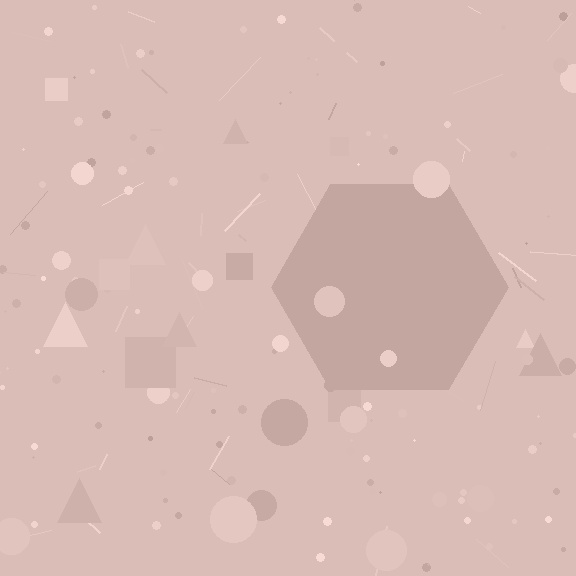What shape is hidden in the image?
A hexagon is hidden in the image.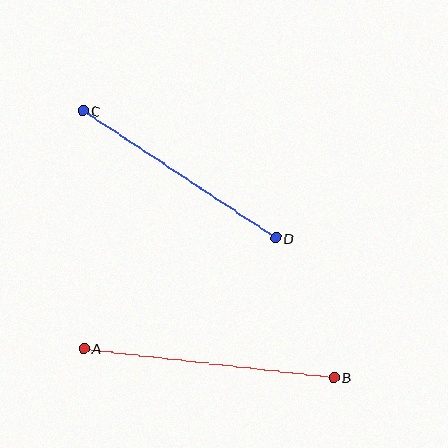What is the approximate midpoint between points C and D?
The midpoint is at approximately (179, 174) pixels.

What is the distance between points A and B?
The distance is approximately 252 pixels.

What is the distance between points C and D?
The distance is approximately 231 pixels.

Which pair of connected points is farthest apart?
Points A and B are farthest apart.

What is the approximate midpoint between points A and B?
The midpoint is at approximately (209, 363) pixels.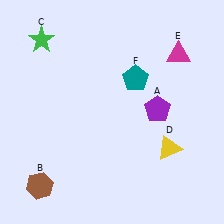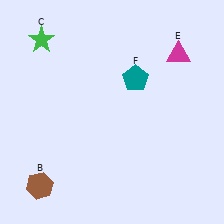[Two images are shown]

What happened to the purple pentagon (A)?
The purple pentagon (A) was removed in Image 2. It was in the top-right area of Image 1.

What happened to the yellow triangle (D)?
The yellow triangle (D) was removed in Image 2. It was in the bottom-right area of Image 1.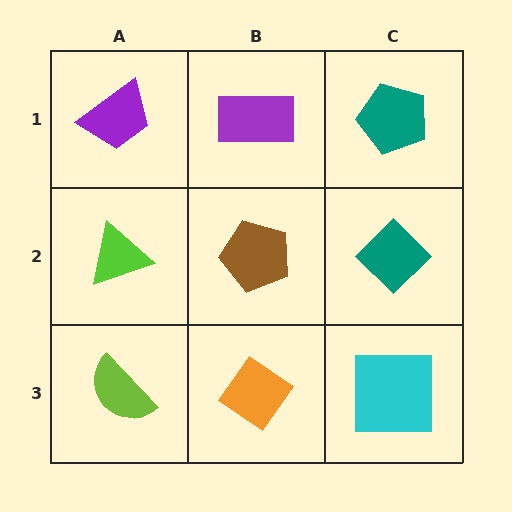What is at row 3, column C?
A cyan square.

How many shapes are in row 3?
3 shapes.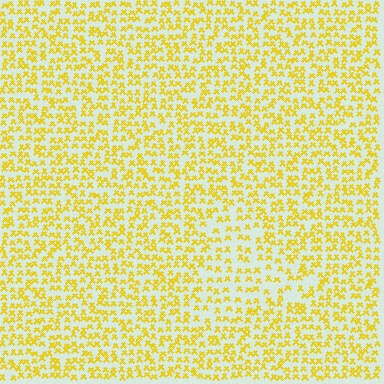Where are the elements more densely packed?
The elements are more densely packed outside the triangle boundary.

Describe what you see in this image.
The image contains small yellow elements arranged at two different densities. A triangle-shaped region is visible where the elements are less densely packed than the surrounding area.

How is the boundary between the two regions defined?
The boundary is defined by a change in element density (approximately 1.6x ratio). All elements are the same color, size, and shape.